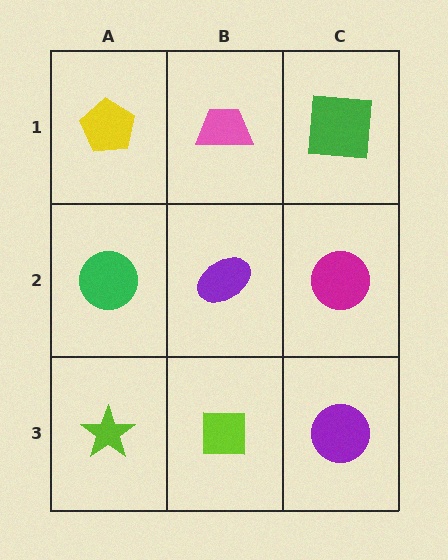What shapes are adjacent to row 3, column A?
A green circle (row 2, column A), a lime square (row 3, column B).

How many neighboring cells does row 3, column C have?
2.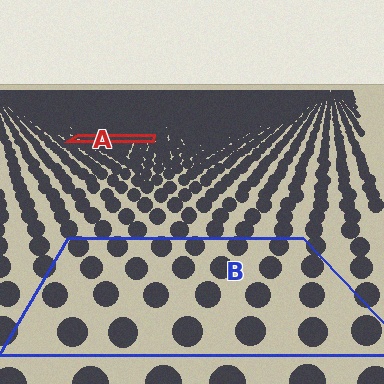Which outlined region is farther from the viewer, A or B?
Region A is farther from the viewer — the texture elements inside it appear smaller and more densely packed.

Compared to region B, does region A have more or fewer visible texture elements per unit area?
Region A has more texture elements per unit area — they are packed more densely because it is farther away.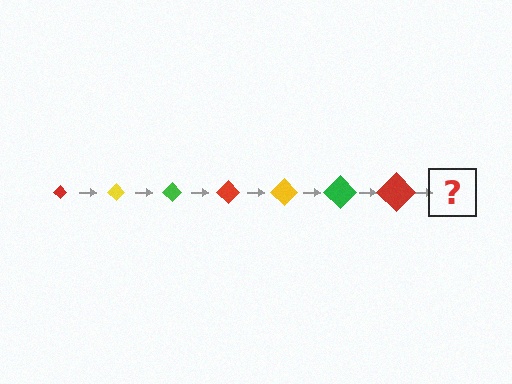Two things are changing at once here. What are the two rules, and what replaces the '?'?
The two rules are that the diamond grows larger each step and the color cycles through red, yellow, and green. The '?' should be a yellow diamond, larger than the previous one.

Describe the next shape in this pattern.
It should be a yellow diamond, larger than the previous one.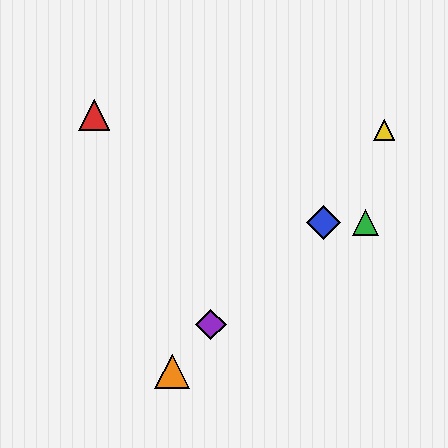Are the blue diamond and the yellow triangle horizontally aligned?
No, the blue diamond is at y≈222 and the yellow triangle is at y≈130.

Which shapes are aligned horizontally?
The blue diamond, the green triangle are aligned horizontally.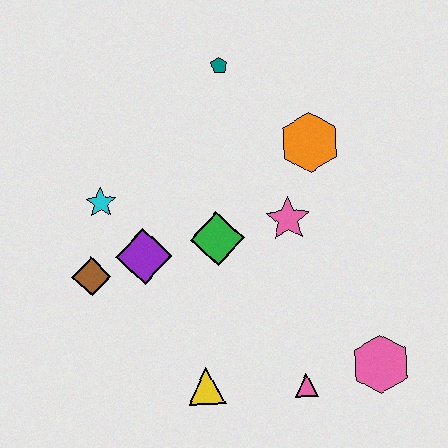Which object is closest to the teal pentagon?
The orange hexagon is closest to the teal pentagon.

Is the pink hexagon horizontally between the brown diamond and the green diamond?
No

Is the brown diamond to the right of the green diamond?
No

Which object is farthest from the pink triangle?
The teal pentagon is farthest from the pink triangle.